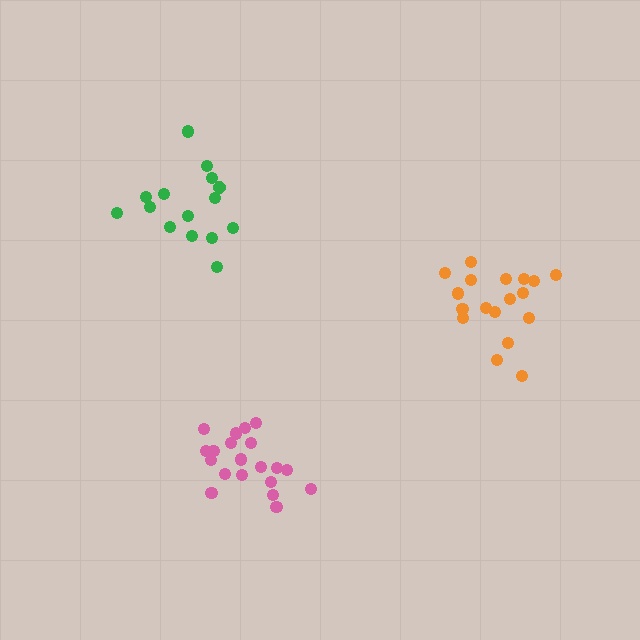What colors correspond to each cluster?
The clusters are colored: orange, pink, green.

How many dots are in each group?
Group 1: 18 dots, Group 2: 20 dots, Group 3: 15 dots (53 total).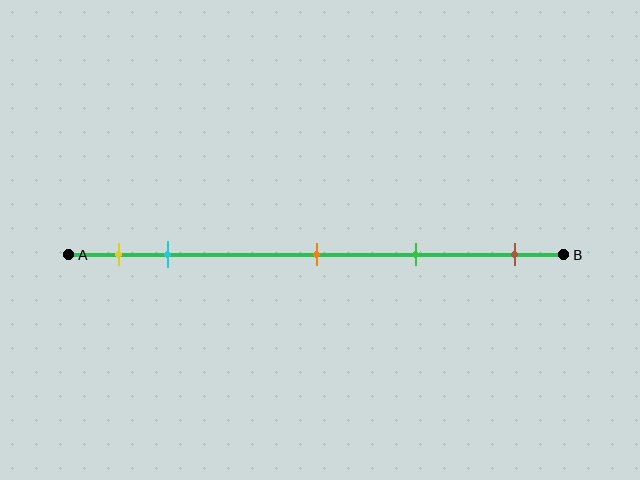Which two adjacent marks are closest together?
The yellow and cyan marks are the closest adjacent pair.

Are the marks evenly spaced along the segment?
No, the marks are not evenly spaced.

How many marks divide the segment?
There are 5 marks dividing the segment.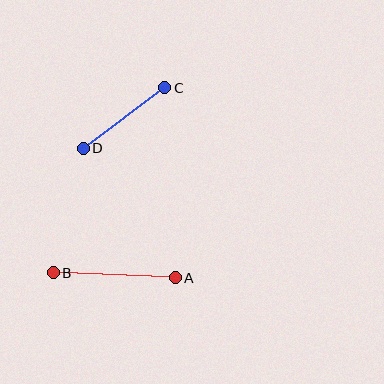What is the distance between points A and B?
The distance is approximately 122 pixels.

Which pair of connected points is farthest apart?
Points A and B are farthest apart.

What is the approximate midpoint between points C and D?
The midpoint is at approximately (124, 118) pixels.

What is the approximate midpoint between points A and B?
The midpoint is at approximately (114, 275) pixels.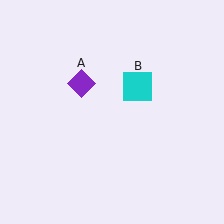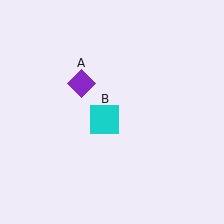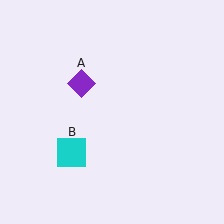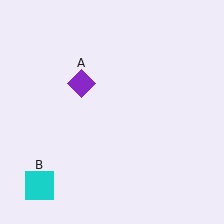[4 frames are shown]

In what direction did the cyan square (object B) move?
The cyan square (object B) moved down and to the left.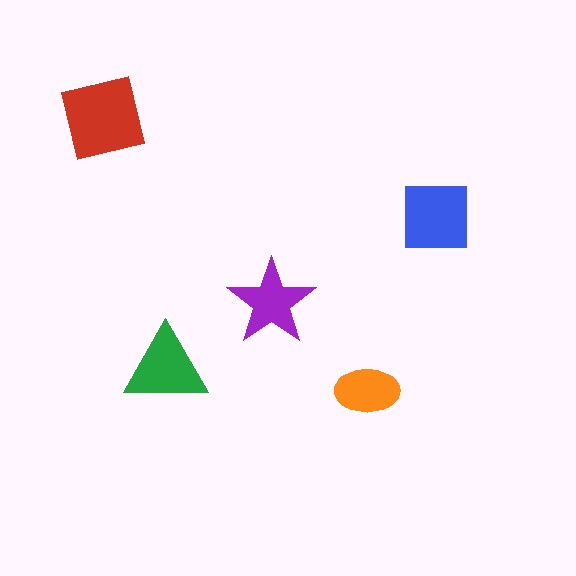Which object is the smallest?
The orange ellipse.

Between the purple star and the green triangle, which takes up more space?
The green triangle.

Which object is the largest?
The red square.